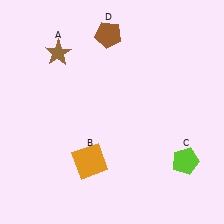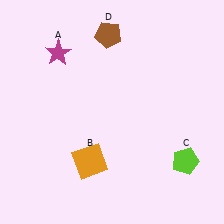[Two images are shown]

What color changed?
The star (A) changed from brown in Image 1 to magenta in Image 2.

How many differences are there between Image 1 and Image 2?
There is 1 difference between the two images.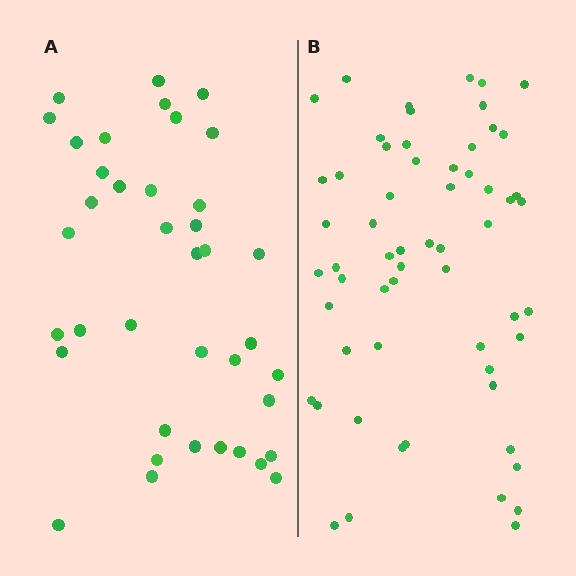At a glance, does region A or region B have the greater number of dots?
Region B (the right region) has more dots.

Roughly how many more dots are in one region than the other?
Region B has approximately 20 more dots than region A.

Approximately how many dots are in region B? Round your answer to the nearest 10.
About 60 dots.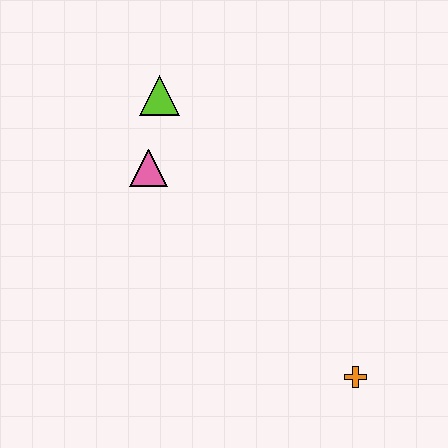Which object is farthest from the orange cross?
The lime triangle is farthest from the orange cross.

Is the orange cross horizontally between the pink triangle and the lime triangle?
No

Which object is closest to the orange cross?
The pink triangle is closest to the orange cross.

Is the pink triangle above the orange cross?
Yes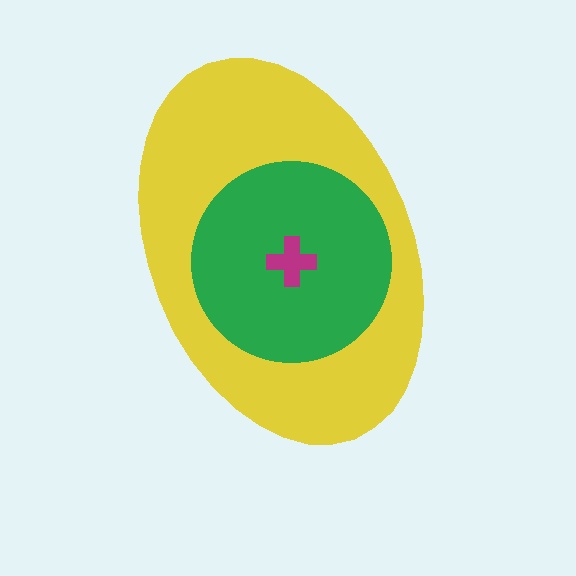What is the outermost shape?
The yellow ellipse.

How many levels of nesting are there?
3.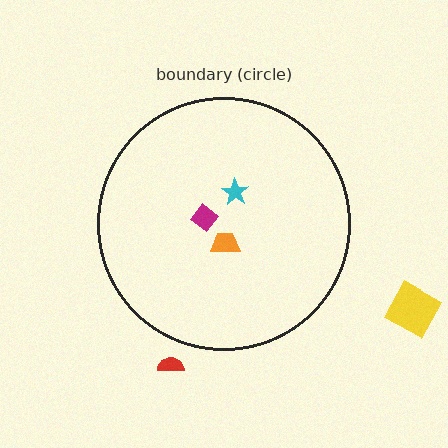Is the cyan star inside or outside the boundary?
Inside.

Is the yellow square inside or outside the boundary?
Outside.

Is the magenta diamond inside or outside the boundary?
Inside.